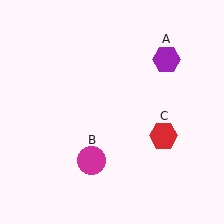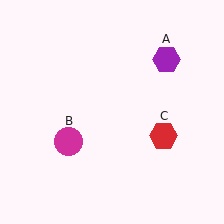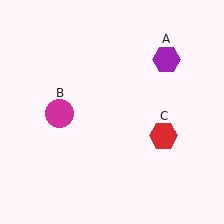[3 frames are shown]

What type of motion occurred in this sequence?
The magenta circle (object B) rotated clockwise around the center of the scene.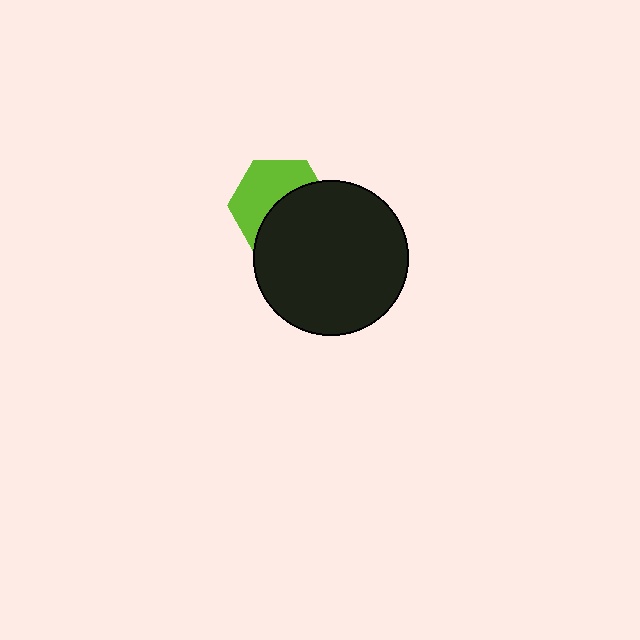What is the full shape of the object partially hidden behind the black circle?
The partially hidden object is a lime hexagon.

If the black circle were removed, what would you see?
You would see the complete lime hexagon.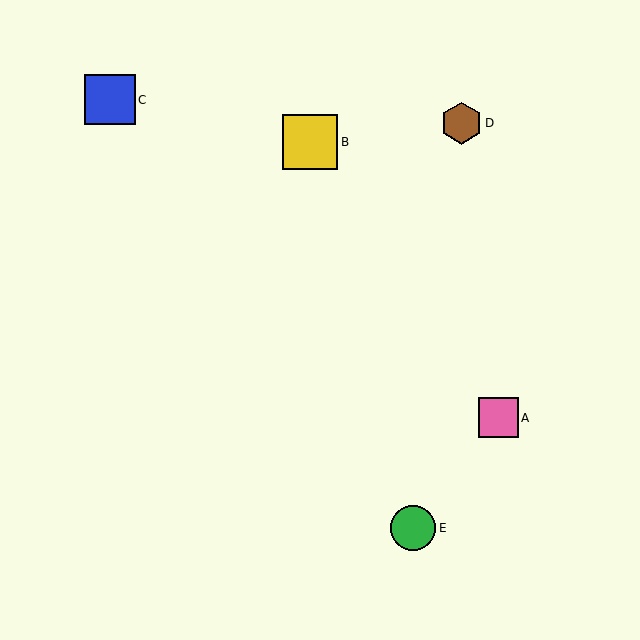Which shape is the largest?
The yellow square (labeled B) is the largest.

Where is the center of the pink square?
The center of the pink square is at (498, 418).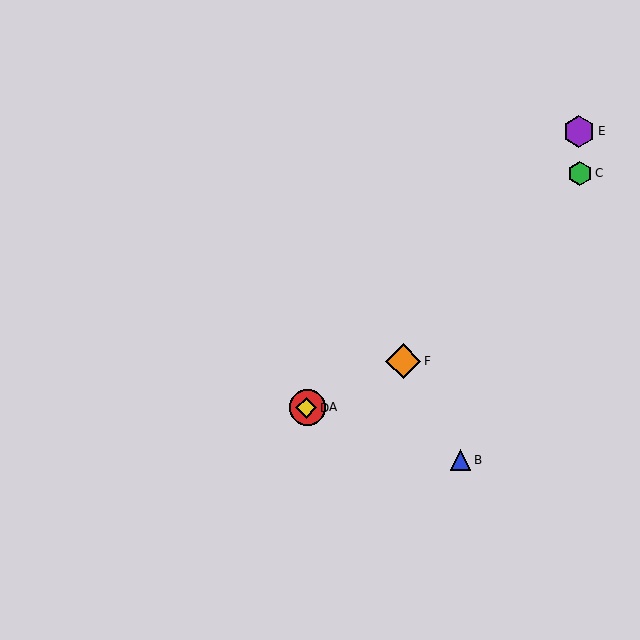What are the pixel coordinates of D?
Object D is at (306, 408).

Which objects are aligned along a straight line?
Objects A, D, F are aligned along a straight line.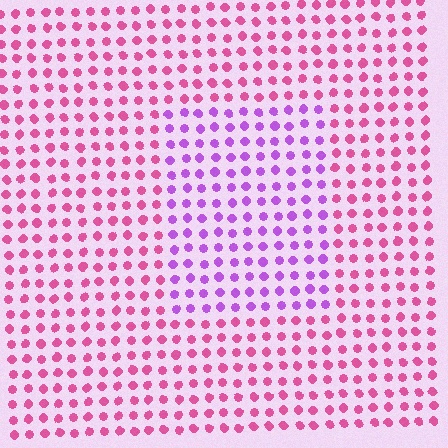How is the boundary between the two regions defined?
The boundary is defined purely by a slight shift in hue (about 43 degrees). Spacing, size, and orientation are identical on both sides.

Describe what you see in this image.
The image is filled with small pink elements in a uniform arrangement. A rectangle-shaped region is visible where the elements are tinted to a slightly different hue, forming a subtle color boundary.